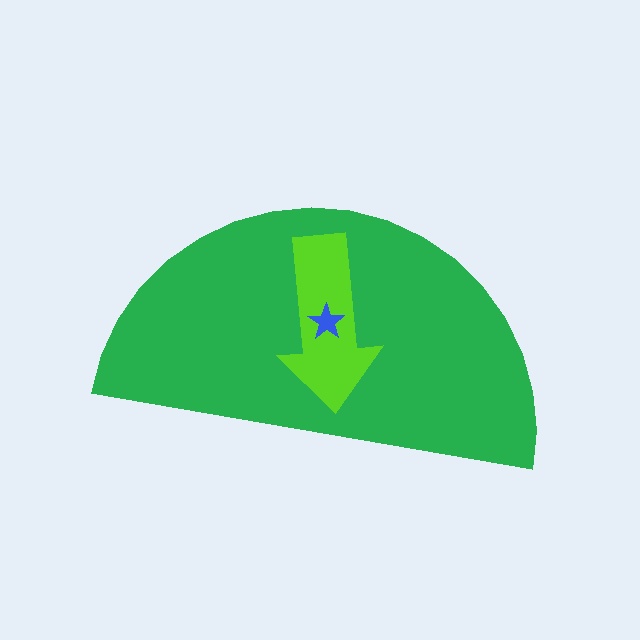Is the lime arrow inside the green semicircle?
Yes.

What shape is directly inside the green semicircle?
The lime arrow.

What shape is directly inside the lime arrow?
The blue star.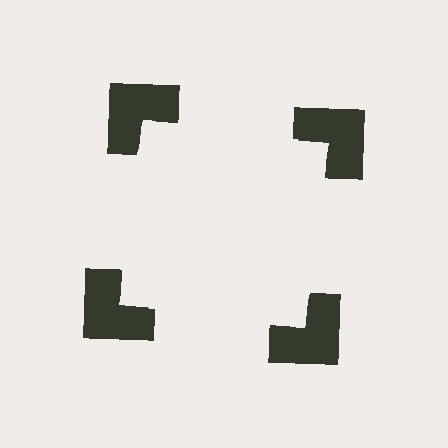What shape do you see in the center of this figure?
An illusory square — its edges are inferred from the aligned wedge cuts in the notched squares, not physically drawn.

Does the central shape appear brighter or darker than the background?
It typically appears slightly brighter than the background, even though no actual brightness change is drawn.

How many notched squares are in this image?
There are 4 — one at each vertex of the illusory square.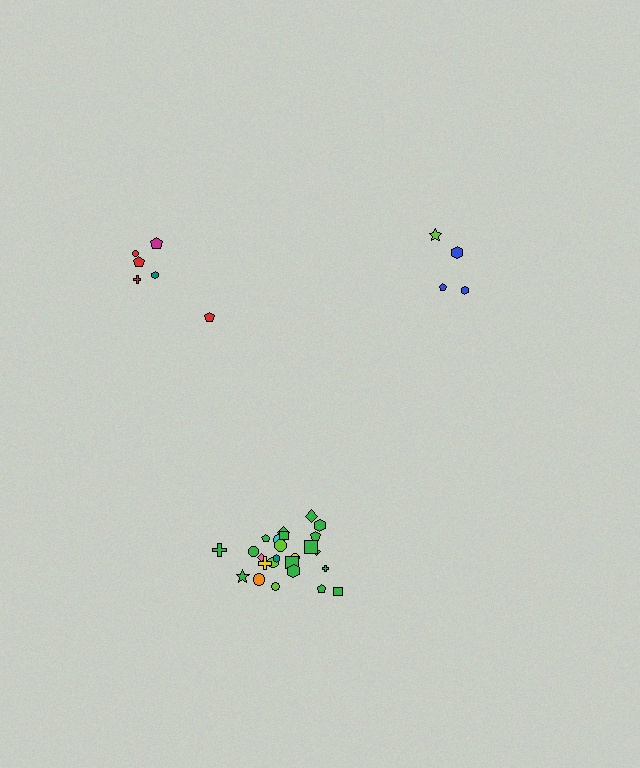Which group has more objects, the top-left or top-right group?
The top-left group.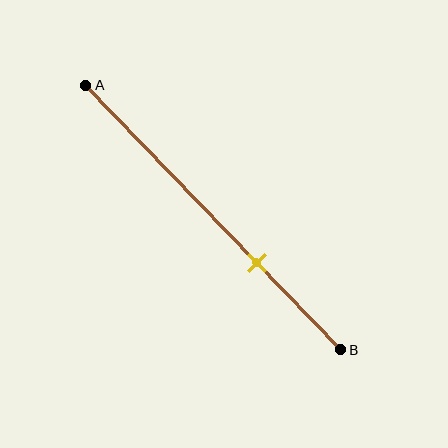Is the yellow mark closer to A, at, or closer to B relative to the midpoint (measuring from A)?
The yellow mark is closer to point B than the midpoint of segment AB.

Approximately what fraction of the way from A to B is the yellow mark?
The yellow mark is approximately 65% of the way from A to B.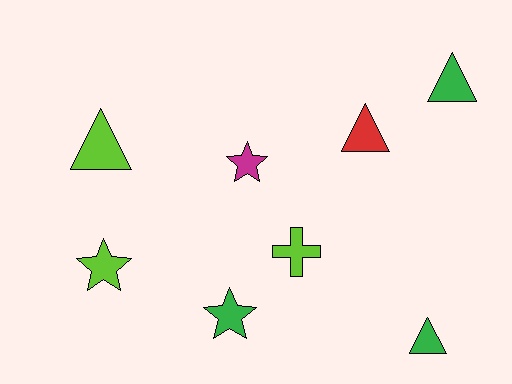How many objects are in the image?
There are 8 objects.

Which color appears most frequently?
Lime, with 3 objects.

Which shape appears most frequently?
Triangle, with 4 objects.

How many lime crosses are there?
There is 1 lime cross.